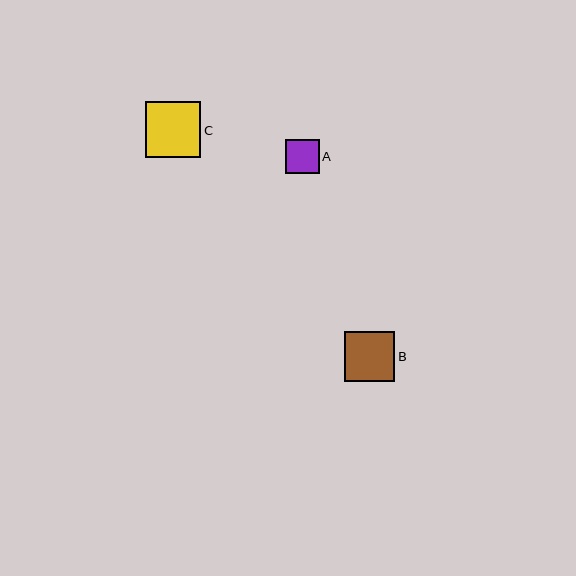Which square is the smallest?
Square A is the smallest with a size of approximately 34 pixels.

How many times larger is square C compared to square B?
Square C is approximately 1.1 times the size of square B.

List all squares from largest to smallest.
From largest to smallest: C, B, A.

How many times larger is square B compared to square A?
Square B is approximately 1.5 times the size of square A.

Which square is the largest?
Square C is the largest with a size of approximately 56 pixels.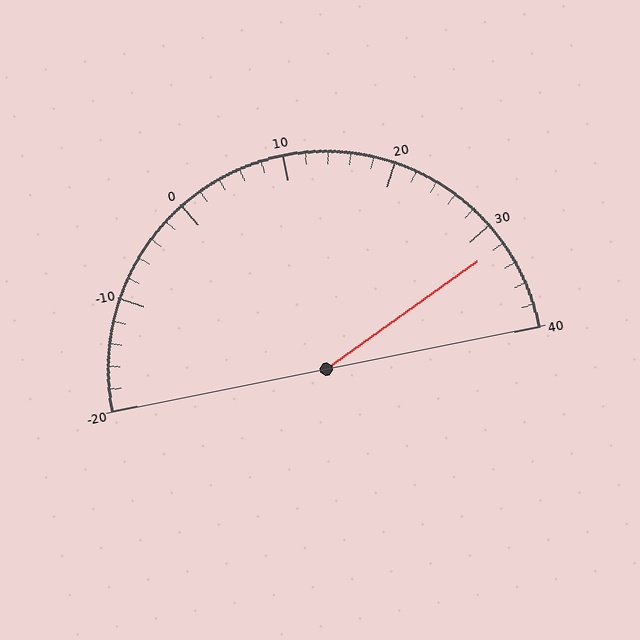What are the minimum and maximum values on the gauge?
The gauge ranges from -20 to 40.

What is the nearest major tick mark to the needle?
The nearest major tick mark is 30.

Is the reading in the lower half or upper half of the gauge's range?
The reading is in the upper half of the range (-20 to 40).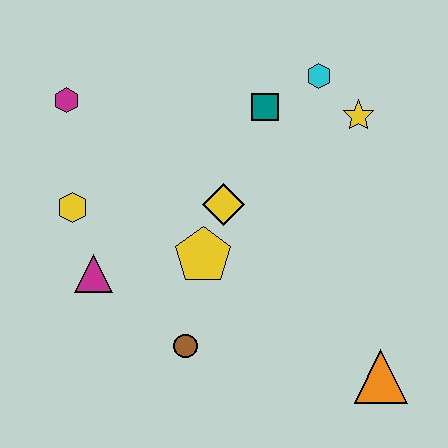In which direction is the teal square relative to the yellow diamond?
The teal square is above the yellow diamond.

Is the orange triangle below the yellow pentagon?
Yes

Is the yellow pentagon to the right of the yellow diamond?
No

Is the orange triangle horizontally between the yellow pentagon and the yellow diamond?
No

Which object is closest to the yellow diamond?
The yellow pentagon is closest to the yellow diamond.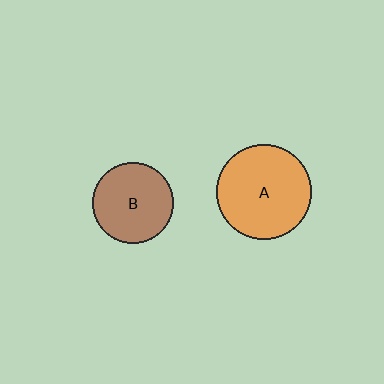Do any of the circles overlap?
No, none of the circles overlap.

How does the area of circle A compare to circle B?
Approximately 1.4 times.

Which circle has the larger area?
Circle A (orange).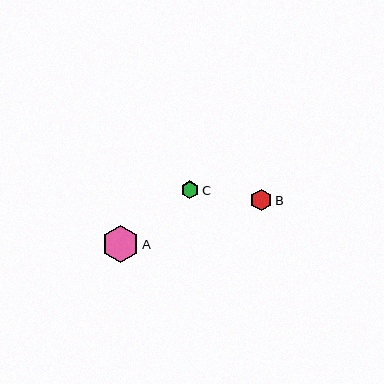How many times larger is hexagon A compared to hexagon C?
Hexagon A is approximately 2.1 times the size of hexagon C.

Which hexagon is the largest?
Hexagon A is the largest with a size of approximately 37 pixels.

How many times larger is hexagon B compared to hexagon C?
Hexagon B is approximately 1.2 times the size of hexagon C.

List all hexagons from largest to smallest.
From largest to smallest: A, B, C.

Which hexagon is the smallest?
Hexagon C is the smallest with a size of approximately 18 pixels.